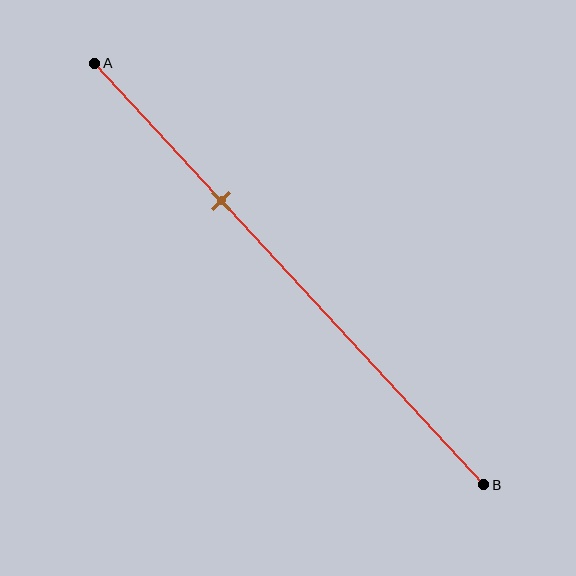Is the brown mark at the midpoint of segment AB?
No, the mark is at about 35% from A, not at the 50% midpoint.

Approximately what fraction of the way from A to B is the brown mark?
The brown mark is approximately 35% of the way from A to B.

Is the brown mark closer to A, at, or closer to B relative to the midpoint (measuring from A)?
The brown mark is closer to point A than the midpoint of segment AB.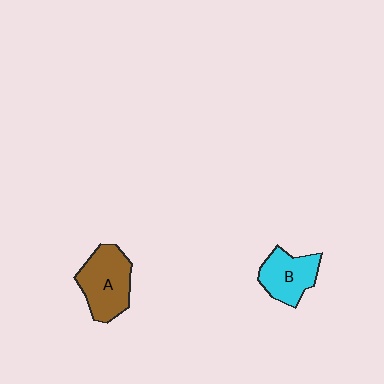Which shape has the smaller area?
Shape B (cyan).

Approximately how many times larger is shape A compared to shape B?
Approximately 1.3 times.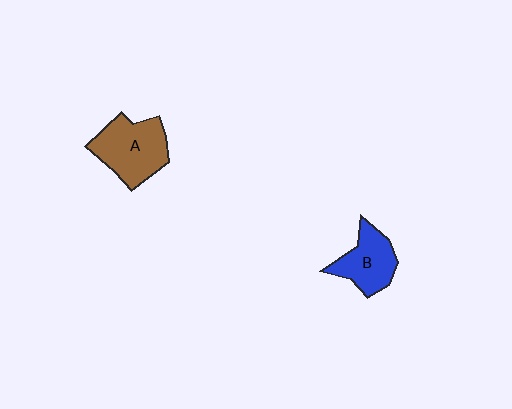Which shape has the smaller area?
Shape B (blue).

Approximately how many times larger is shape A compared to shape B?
Approximately 1.3 times.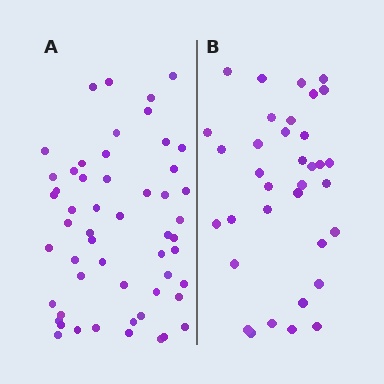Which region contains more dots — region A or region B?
Region A (the left region) has more dots.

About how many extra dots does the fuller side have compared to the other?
Region A has approximately 20 more dots than region B.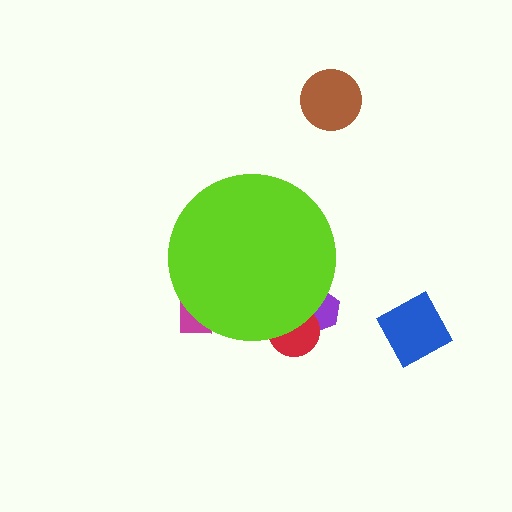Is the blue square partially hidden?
No, the blue square is fully visible.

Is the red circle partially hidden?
Yes, the red circle is partially hidden behind the lime circle.